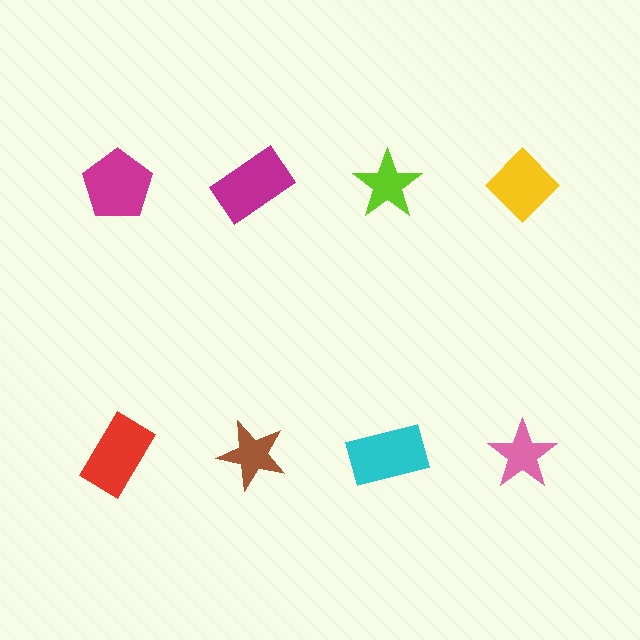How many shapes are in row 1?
4 shapes.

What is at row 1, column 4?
A yellow diamond.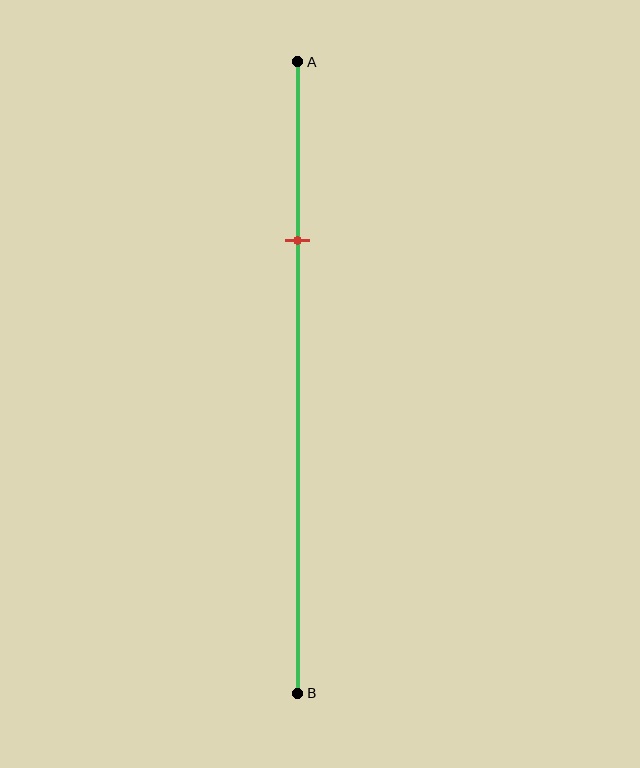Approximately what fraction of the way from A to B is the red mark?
The red mark is approximately 30% of the way from A to B.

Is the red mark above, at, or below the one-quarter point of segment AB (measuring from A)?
The red mark is below the one-quarter point of segment AB.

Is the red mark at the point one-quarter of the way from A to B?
No, the mark is at about 30% from A, not at the 25% one-quarter point.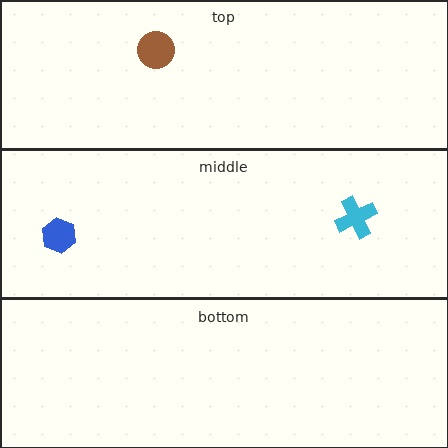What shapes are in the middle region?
The blue hexagon, the cyan cross.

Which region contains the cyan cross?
The middle region.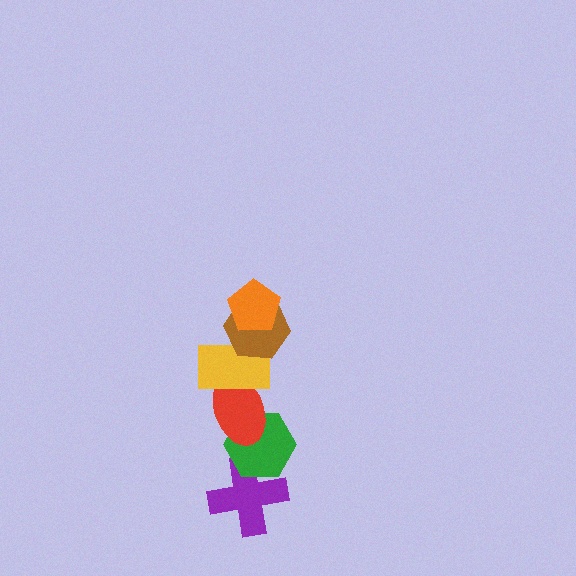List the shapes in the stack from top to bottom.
From top to bottom: the orange pentagon, the brown hexagon, the yellow rectangle, the red ellipse, the green hexagon, the purple cross.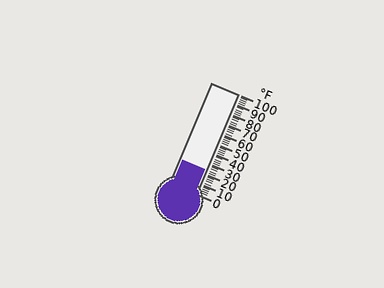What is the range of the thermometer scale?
The thermometer scale ranges from 0°F to 100°F.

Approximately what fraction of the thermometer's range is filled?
The thermometer is filled to approximately 25% of its range.